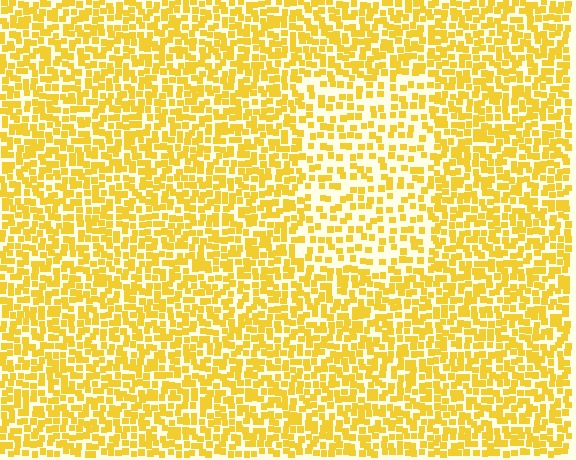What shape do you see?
I see a rectangle.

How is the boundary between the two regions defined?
The boundary is defined by a change in element density (approximately 1.8x ratio). All elements are the same color, size, and shape.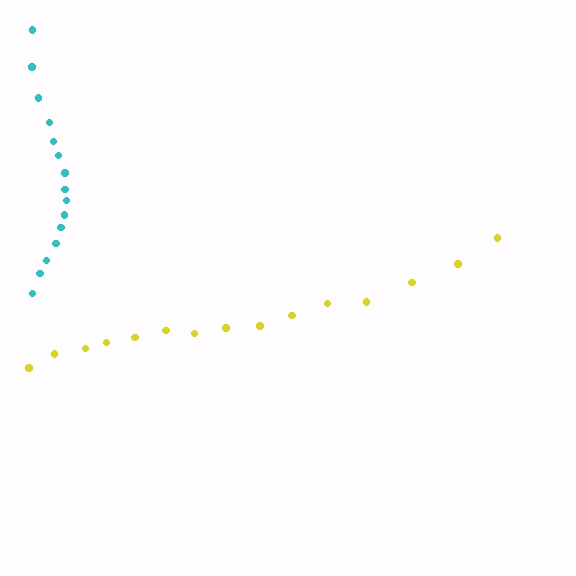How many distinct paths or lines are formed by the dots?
There are 2 distinct paths.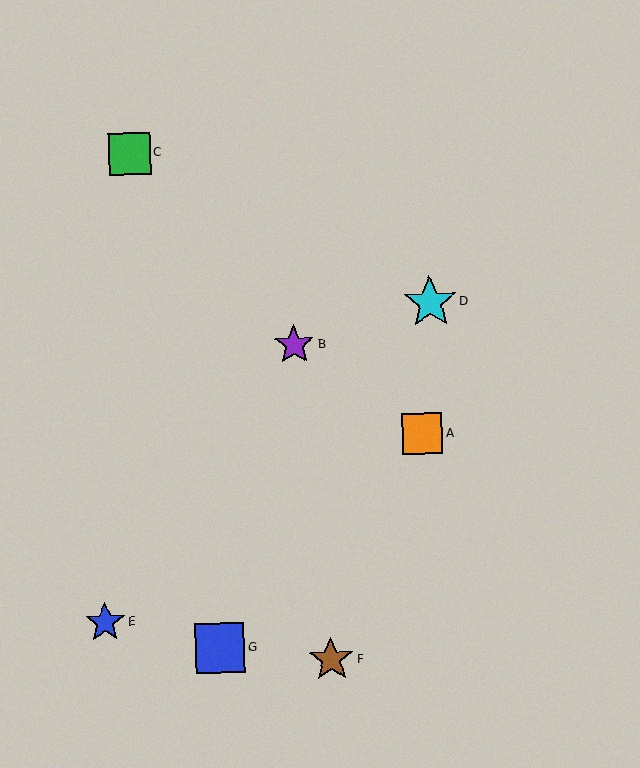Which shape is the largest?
The cyan star (labeled D) is the largest.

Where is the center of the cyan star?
The center of the cyan star is at (430, 302).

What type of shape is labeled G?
Shape G is a blue square.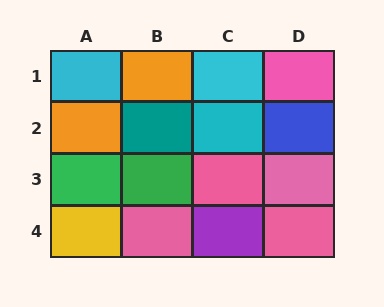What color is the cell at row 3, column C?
Pink.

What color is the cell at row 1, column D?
Pink.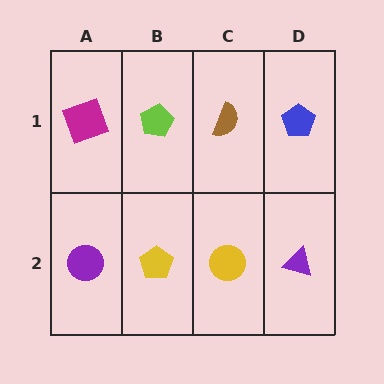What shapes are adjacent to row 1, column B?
A yellow pentagon (row 2, column B), a magenta square (row 1, column A), a brown semicircle (row 1, column C).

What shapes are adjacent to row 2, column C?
A brown semicircle (row 1, column C), a yellow pentagon (row 2, column B), a purple triangle (row 2, column D).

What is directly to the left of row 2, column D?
A yellow circle.